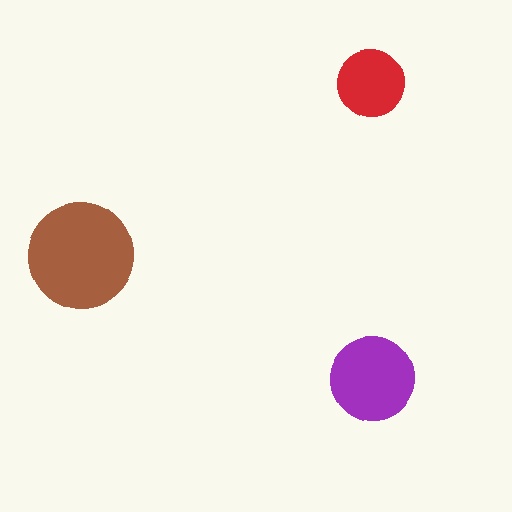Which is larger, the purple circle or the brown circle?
The brown one.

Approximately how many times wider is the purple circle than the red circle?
About 1.5 times wider.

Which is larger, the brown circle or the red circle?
The brown one.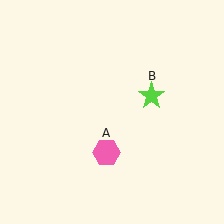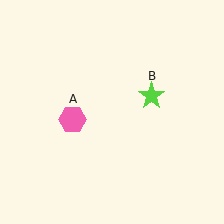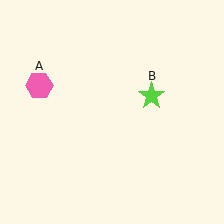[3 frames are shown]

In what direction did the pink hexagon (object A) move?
The pink hexagon (object A) moved up and to the left.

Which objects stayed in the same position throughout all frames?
Lime star (object B) remained stationary.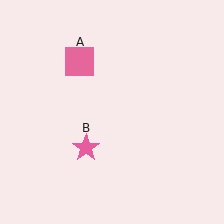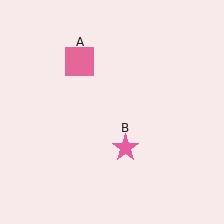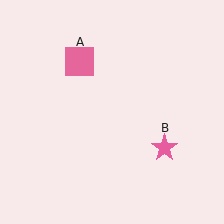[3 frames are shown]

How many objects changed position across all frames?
1 object changed position: pink star (object B).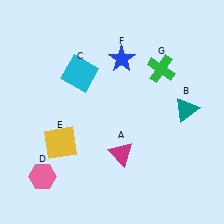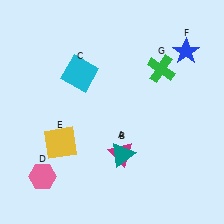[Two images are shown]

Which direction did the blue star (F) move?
The blue star (F) moved right.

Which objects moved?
The objects that moved are: the teal triangle (B), the blue star (F).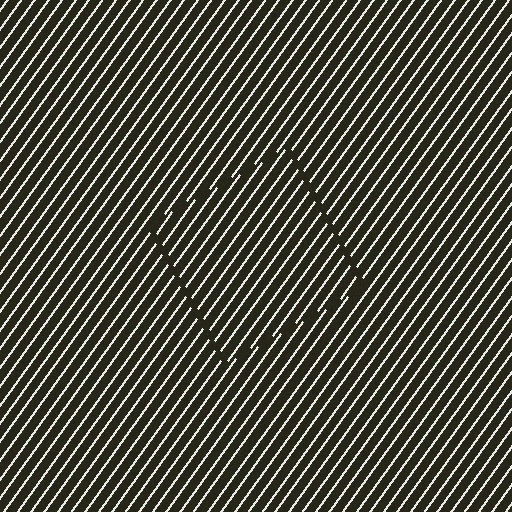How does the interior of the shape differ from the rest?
The interior of the shape contains the same grating, shifted by half a period — the contour is defined by the phase discontinuity where line-ends from the inner and outer gratings abut.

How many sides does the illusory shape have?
4 sides — the line-ends trace a square.